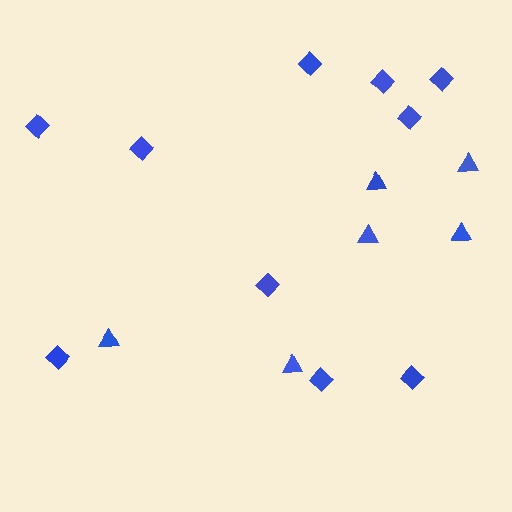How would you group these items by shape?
There are 2 groups: one group of triangles (6) and one group of diamonds (10).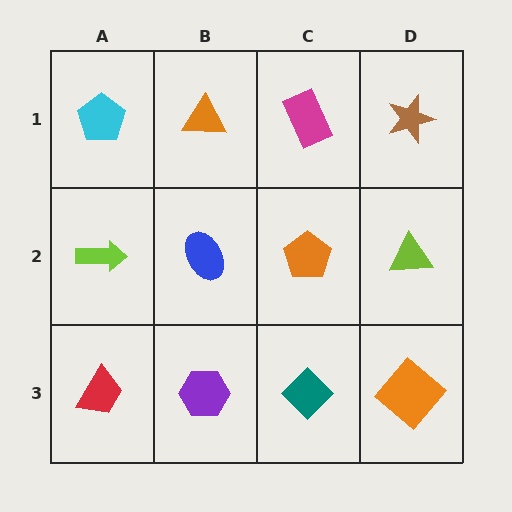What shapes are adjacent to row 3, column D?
A lime triangle (row 2, column D), a teal diamond (row 3, column C).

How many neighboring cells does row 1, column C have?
3.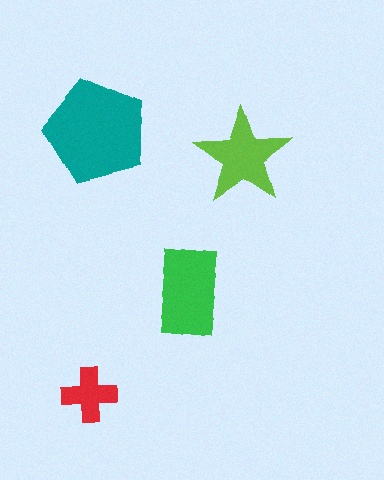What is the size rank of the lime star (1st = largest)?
3rd.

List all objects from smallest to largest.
The red cross, the lime star, the green rectangle, the teal pentagon.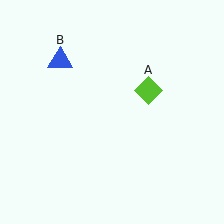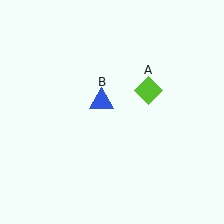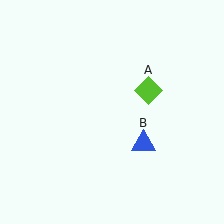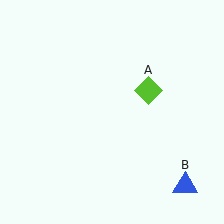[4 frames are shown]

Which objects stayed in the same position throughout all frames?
Lime diamond (object A) remained stationary.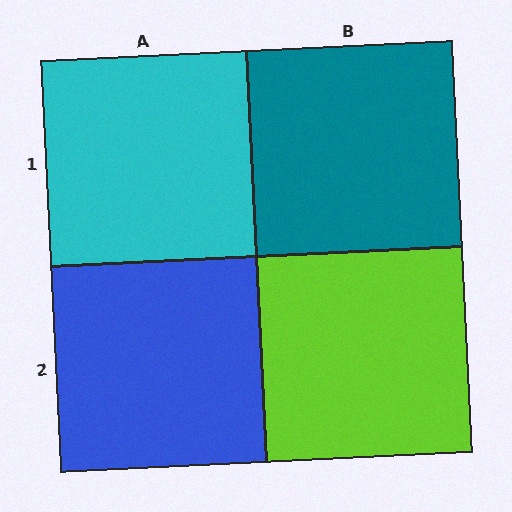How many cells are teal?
1 cell is teal.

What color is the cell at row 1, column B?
Teal.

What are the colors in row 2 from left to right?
Blue, lime.